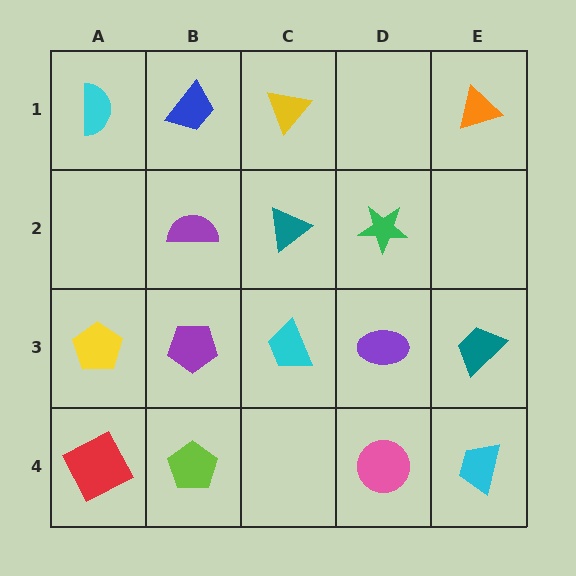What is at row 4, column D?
A pink circle.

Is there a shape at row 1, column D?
No, that cell is empty.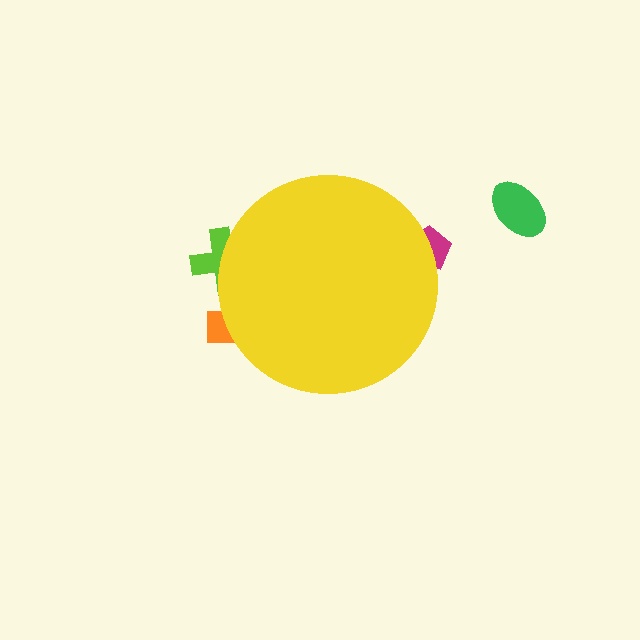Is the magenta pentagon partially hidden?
Yes, the magenta pentagon is partially hidden behind the yellow circle.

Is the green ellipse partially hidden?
No, the green ellipse is fully visible.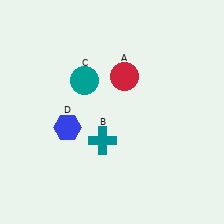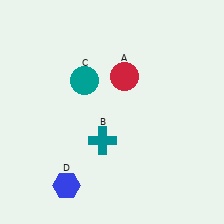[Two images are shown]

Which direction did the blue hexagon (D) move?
The blue hexagon (D) moved down.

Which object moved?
The blue hexagon (D) moved down.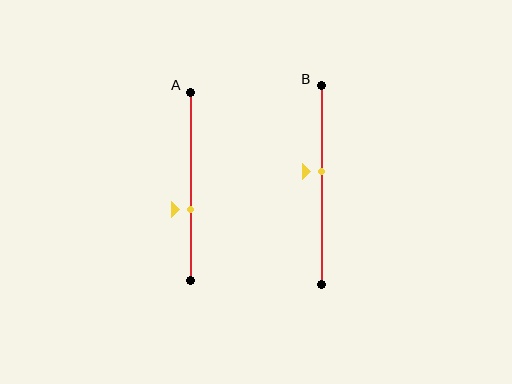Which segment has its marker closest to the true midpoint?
Segment B has its marker closest to the true midpoint.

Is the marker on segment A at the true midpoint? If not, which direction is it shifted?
No, the marker on segment A is shifted downward by about 12% of the segment length.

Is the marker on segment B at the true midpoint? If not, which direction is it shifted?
No, the marker on segment B is shifted upward by about 7% of the segment length.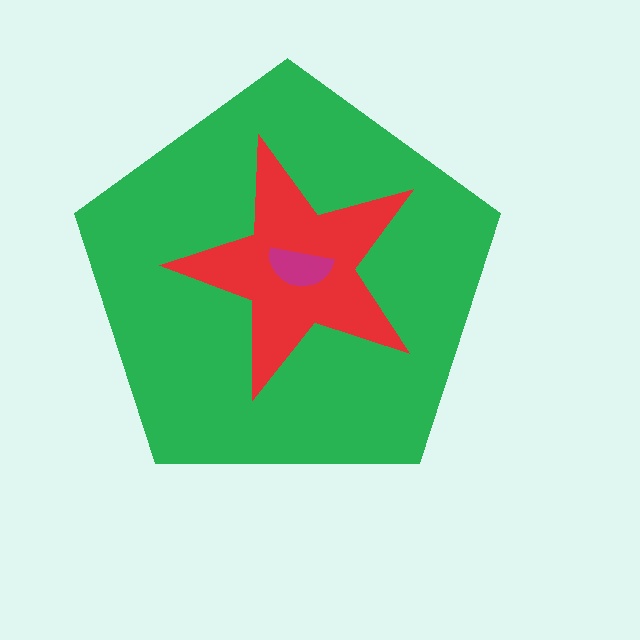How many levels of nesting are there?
3.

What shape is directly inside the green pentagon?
The red star.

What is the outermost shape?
The green pentagon.